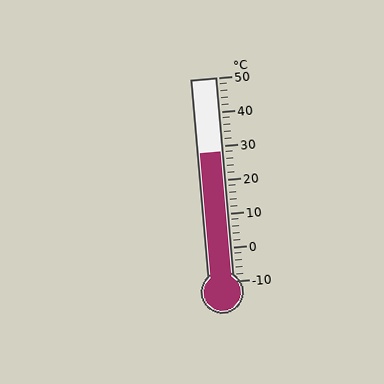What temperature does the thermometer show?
The thermometer shows approximately 28°C.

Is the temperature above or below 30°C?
The temperature is below 30°C.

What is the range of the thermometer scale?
The thermometer scale ranges from -10°C to 50°C.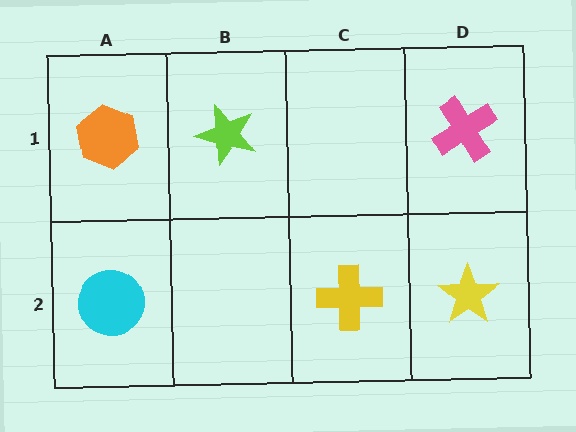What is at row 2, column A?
A cyan circle.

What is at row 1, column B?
A lime star.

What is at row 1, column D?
A pink cross.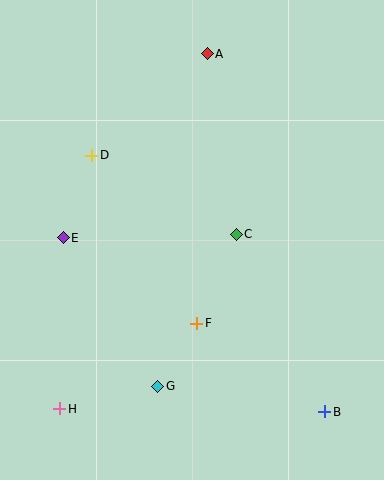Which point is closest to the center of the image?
Point C at (236, 234) is closest to the center.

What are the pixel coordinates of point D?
Point D is at (92, 155).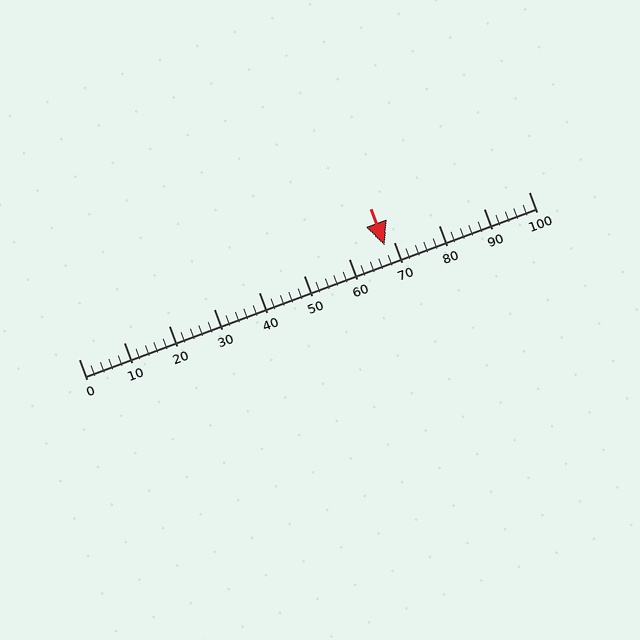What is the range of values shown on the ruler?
The ruler shows values from 0 to 100.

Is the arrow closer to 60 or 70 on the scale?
The arrow is closer to 70.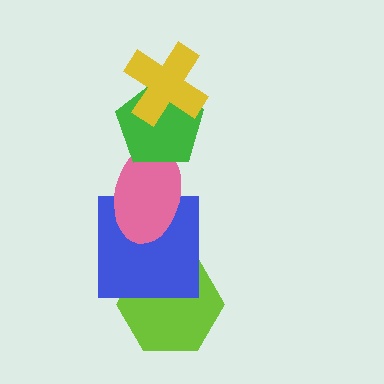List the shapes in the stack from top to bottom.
From top to bottom: the yellow cross, the green pentagon, the pink ellipse, the blue square, the lime hexagon.